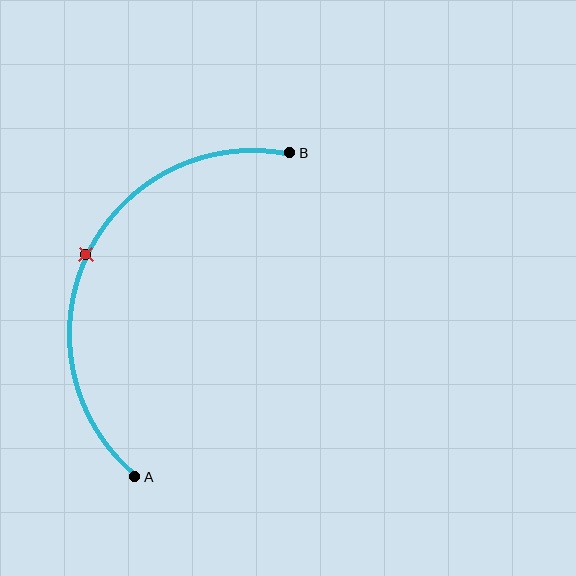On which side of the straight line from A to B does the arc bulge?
The arc bulges to the left of the straight line connecting A and B.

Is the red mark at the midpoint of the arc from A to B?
Yes. The red mark lies on the arc at equal arc-length from both A and B — it is the arc midpoint.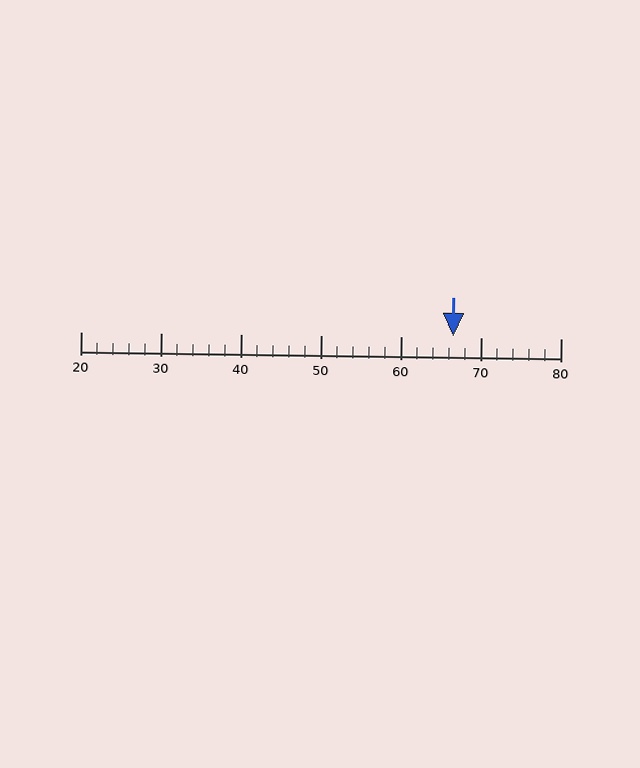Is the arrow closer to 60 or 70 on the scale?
The arrow is closer to 70.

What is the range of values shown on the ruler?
The ruler shows values from 20 to 80.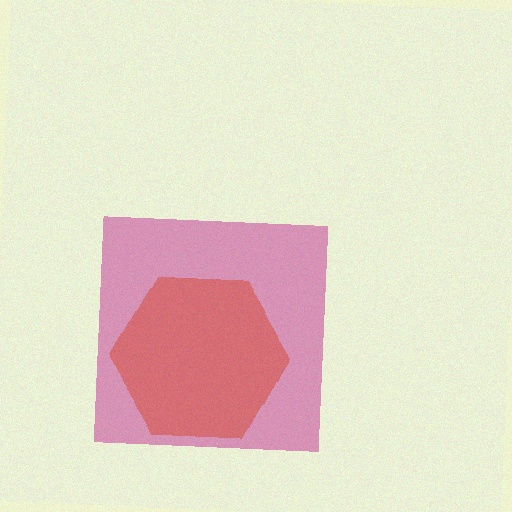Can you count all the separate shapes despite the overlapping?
Yes, there are 2 separate shapes.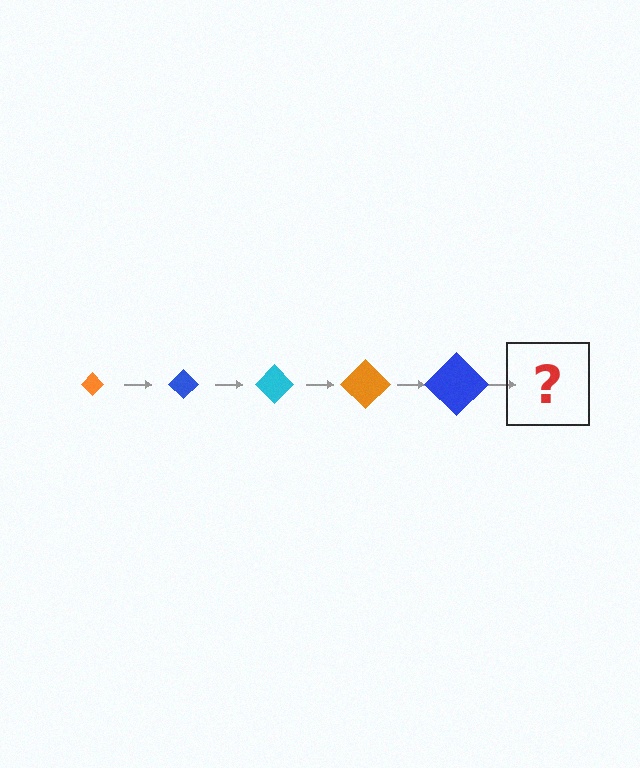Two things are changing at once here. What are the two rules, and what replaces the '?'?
The two rules are that the diamond grows larger each step and the color cycles through orange, blue, and cyan. The '?' should be a cyan diamond, larger than the previous one.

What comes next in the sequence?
The next element should be a cyan diamond, larger than the previous one.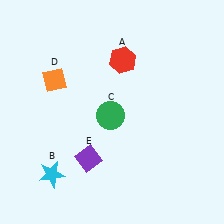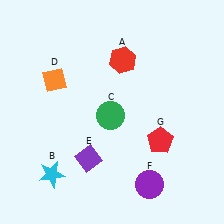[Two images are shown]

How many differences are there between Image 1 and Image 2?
There are 2 differences between the two images.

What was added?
A purple circle (F), a red pentagon (G) were added in Image 2.